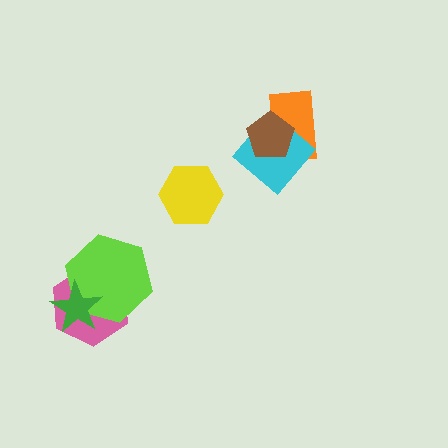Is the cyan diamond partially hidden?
Yes, it is partially covered by another shape.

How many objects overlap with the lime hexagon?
2 objects overlap with the lime hexagon.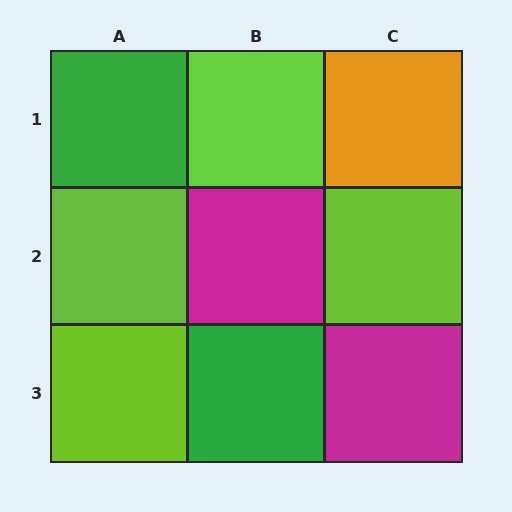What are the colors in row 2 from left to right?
Lime, magenta, lime.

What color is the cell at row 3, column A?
Lime.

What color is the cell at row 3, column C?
Magenta.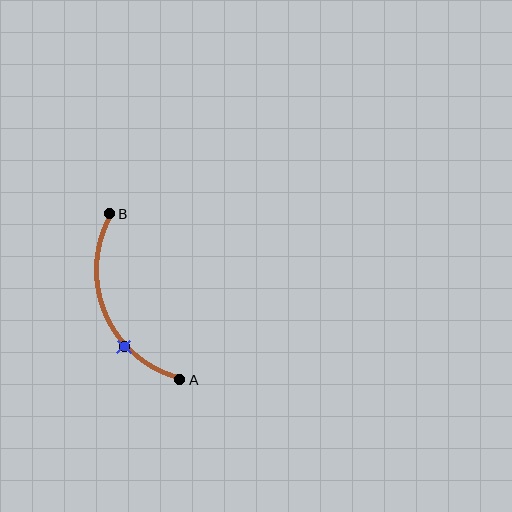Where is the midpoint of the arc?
The arc midpoint is the point on the curve farthest from the straight line joining A and B. It sits to the left of that line.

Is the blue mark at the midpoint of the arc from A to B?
No. The blue mark lies on the arc but is closer to endpoint A. The arc midpoint would be at the point on the curve equidistant along the arc from both A and B.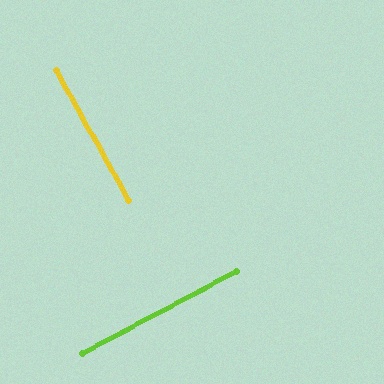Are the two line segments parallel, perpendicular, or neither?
Perpendicular — they meet at approximately 89°.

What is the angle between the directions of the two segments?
Approximately 89 degrees.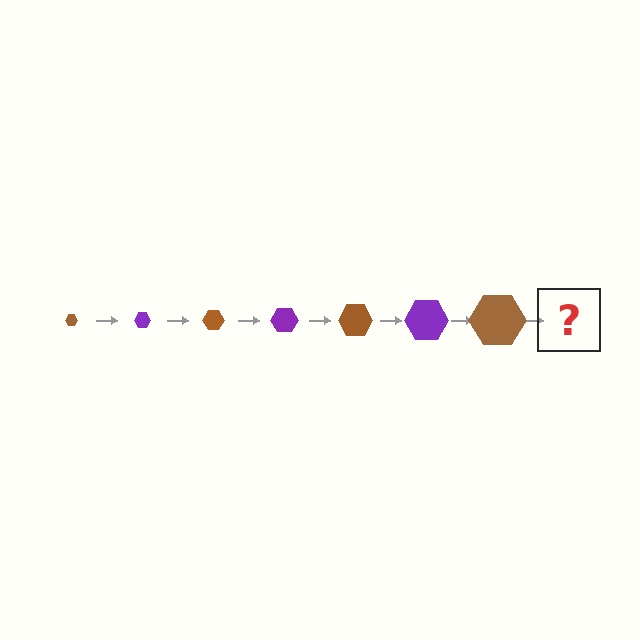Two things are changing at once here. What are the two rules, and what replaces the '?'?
The two rules are that the hexagon grows larger each step and the color cycles through brown and purple. The '?' should be a purple hexagon, larger than the previous one.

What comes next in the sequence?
The next element should be a purple hexagon, larger than the previous one.